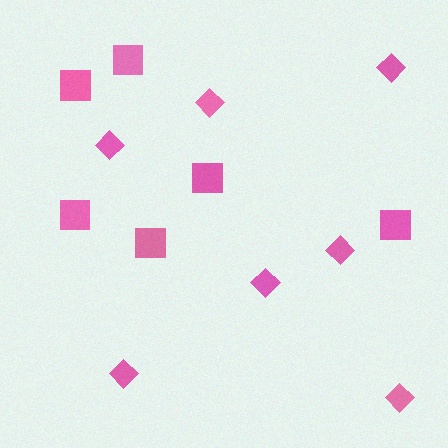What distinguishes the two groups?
There are 2 groups: one group of diamonds (7) and one group of squares (6).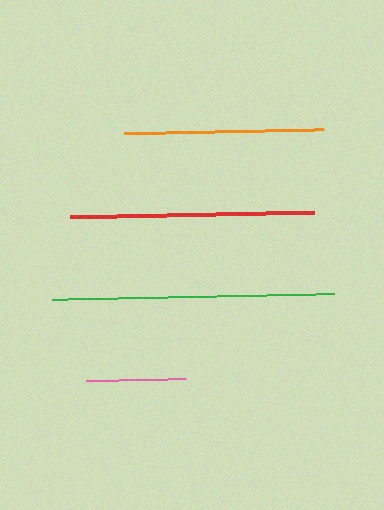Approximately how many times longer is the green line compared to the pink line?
The green line is approximately 2.8 times the length of the pink line.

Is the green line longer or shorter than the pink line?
The green line is longer than the pink line.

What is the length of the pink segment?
The pink segment is approximately 100 pixels long.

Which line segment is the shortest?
The pink line is the shortest at approximately 100 pixels.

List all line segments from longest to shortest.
From longest to shortest: green, red, orange, pink.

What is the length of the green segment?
The green segment is approximately 282 pixels long.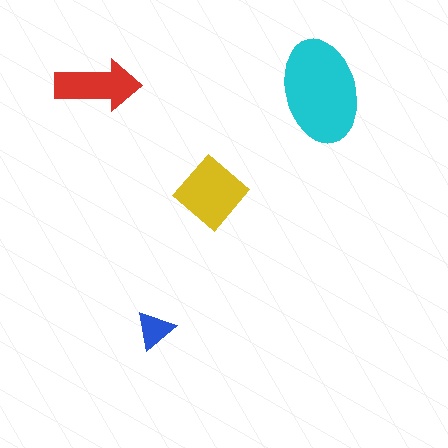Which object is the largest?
The cyan ellipse.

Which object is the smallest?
The blue triangle.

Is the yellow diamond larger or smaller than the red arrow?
Larger.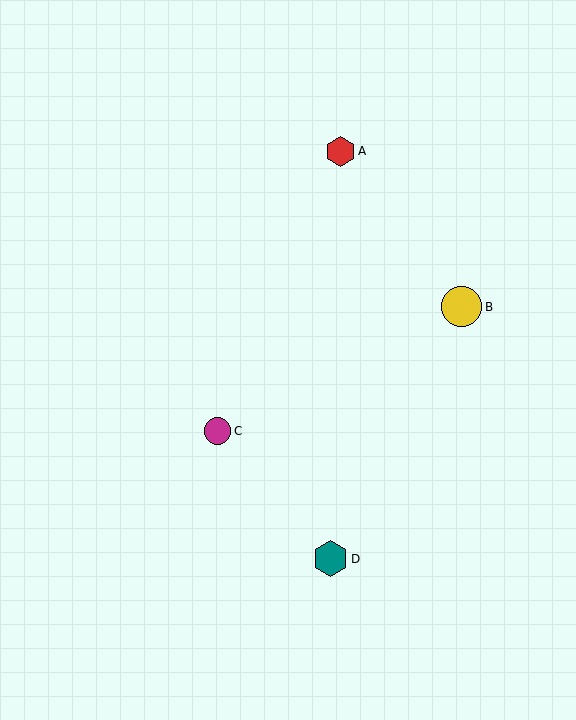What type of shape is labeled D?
Shape D is a teal hexagon.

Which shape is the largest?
The yellow circle (labeled B) is the largest.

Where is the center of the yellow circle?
The center of the yellow circle is at (462, 307).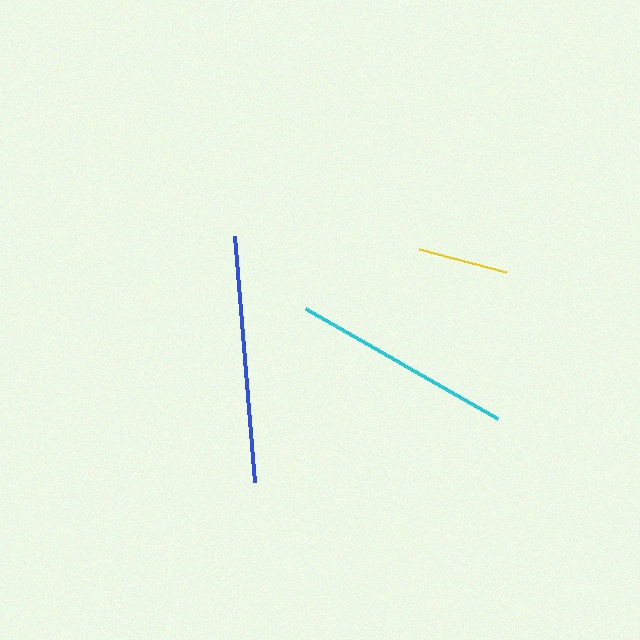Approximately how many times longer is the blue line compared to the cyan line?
The blue line is approximately 1.1 times the length of the cyan line.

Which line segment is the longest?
The blue line is the longest at approximately 247 pixels.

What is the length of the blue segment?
The blue segment is approximately 247 pixels long.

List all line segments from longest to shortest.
From longest to shortest: blue, cyan, yellow.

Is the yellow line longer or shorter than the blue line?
The blue line is longer than the yellow line.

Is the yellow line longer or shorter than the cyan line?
The cyan line is longer than the yellow line.